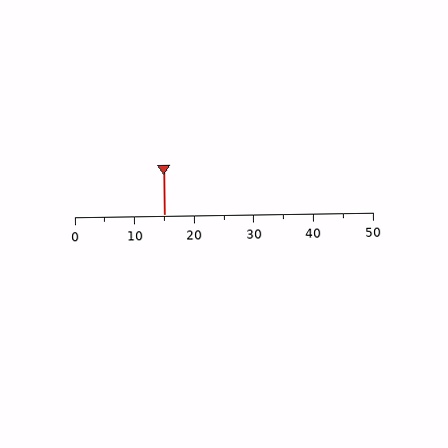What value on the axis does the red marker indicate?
The marker indicates approximately 15.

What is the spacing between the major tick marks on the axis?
The major ticks are spaced 10 apart.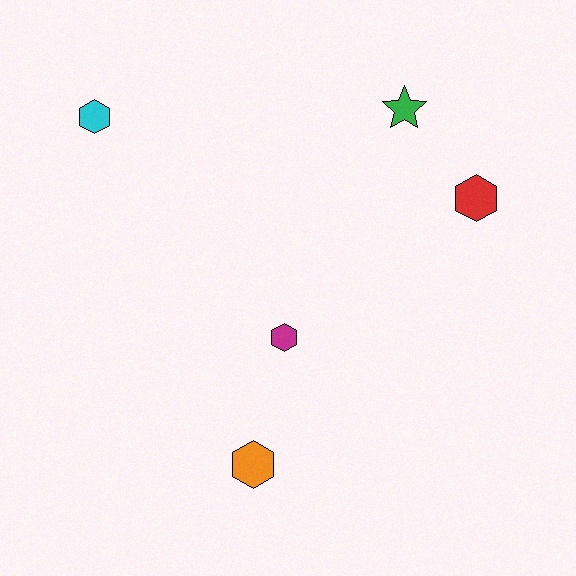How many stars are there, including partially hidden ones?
There is 1 star.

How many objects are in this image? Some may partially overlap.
There are 5 objects.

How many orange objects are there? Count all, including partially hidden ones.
There is 1 orange object.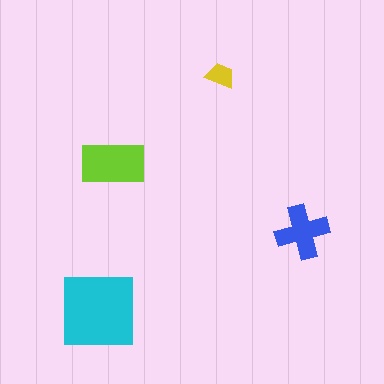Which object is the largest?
The cyan square.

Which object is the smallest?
The yellow trapezoid.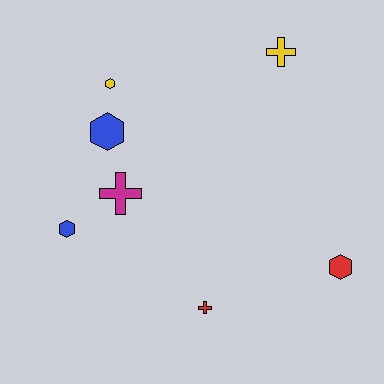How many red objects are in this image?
There are 2 red objects.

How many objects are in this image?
There are 7 objects.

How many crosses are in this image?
There are 3 crosses.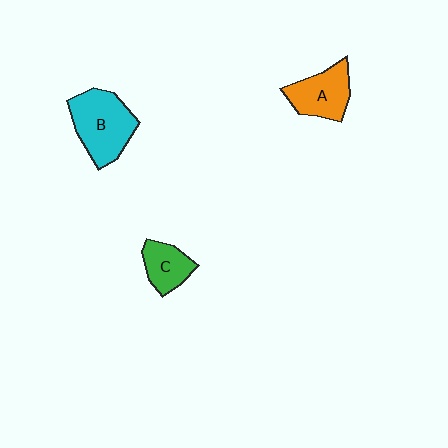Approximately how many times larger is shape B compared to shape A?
Approximately 1.4 times.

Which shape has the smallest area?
Shape C (green).